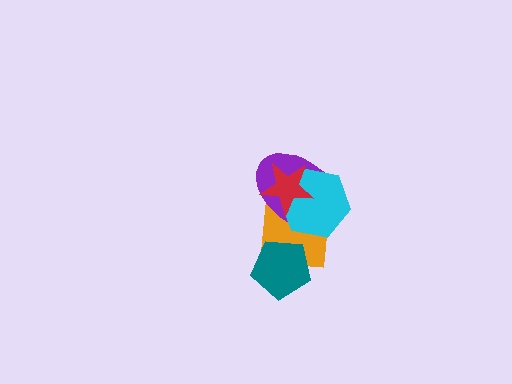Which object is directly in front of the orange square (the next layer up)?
The purple ellipse is directly in front of the orange square.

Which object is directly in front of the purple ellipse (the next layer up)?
The cyan hexagon is directly in front of the purple ellipse.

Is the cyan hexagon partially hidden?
Yes, it is partially covered by another shape.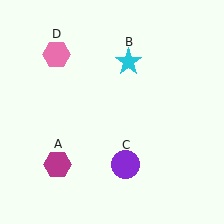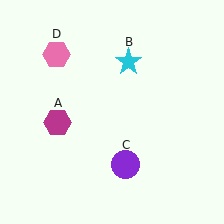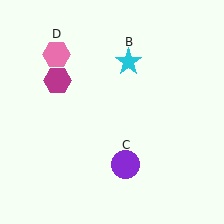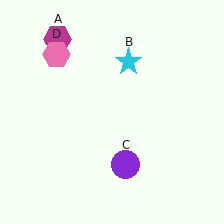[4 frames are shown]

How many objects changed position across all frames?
1 object changed position: magenta hexagon (object A).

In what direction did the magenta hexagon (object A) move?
The magenta hexagon (object A) moved up.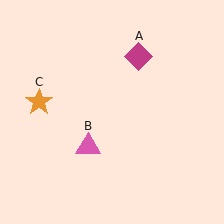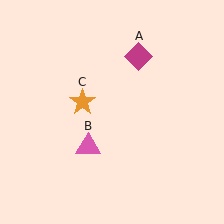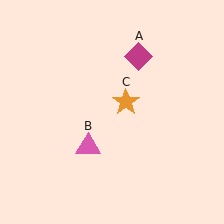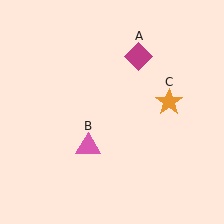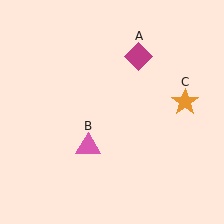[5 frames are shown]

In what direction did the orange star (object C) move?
The orange star (object C) moved right.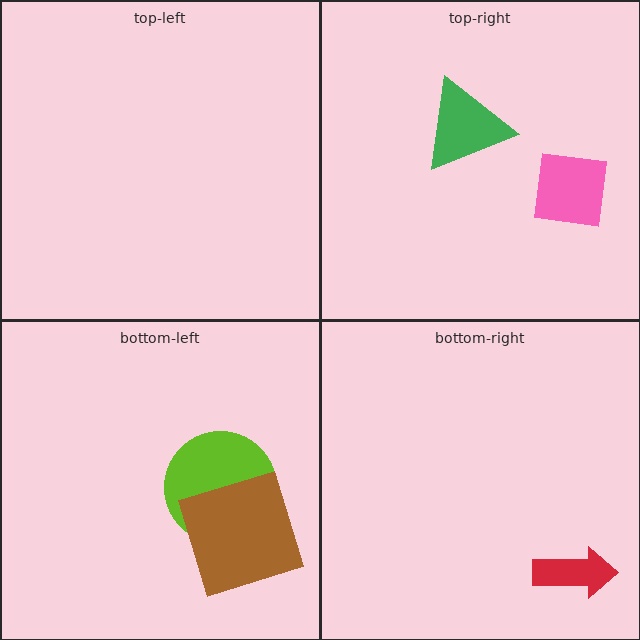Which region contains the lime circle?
The bottom-left region.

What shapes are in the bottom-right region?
The red arrow.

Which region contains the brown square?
The bottom-left region.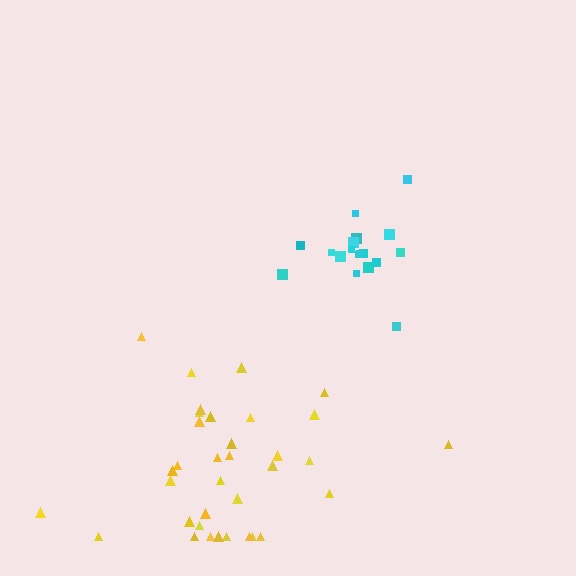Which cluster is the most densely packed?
Cyan.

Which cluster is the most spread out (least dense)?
Yellow.